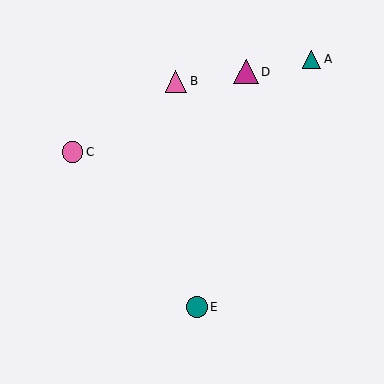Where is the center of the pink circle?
The center of the pink circle is at (73, 152).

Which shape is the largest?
The magenta triangle (labeled D) is the largest.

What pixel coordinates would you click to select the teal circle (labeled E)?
Click at (197, 307) to select the teal circle E.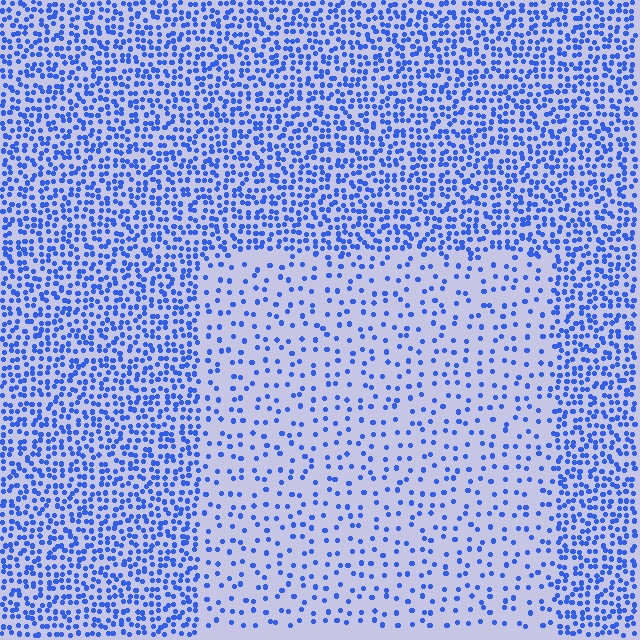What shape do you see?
I see a rectangle.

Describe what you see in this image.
The image contains small blue elements arranged at two different densities. A rectangle-shaped region is visible where the elements are less densely packed than the surrounding area.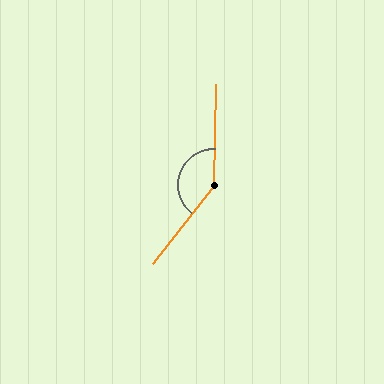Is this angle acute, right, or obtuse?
It is obtuse.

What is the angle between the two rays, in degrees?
Approximately 143 degrees.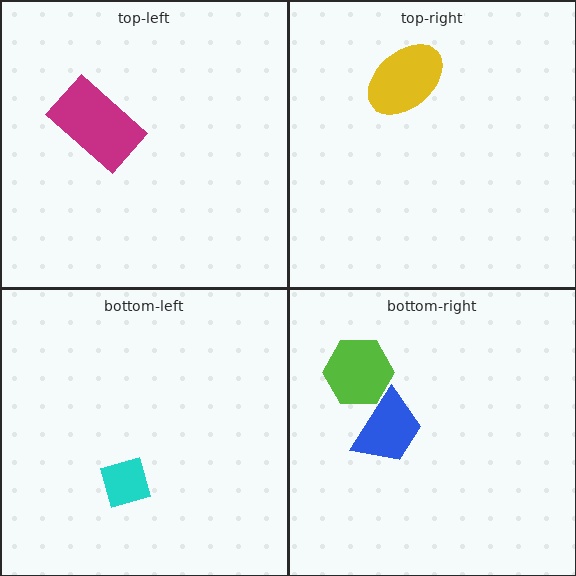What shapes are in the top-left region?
The magenta rectangle.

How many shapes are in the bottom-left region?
1.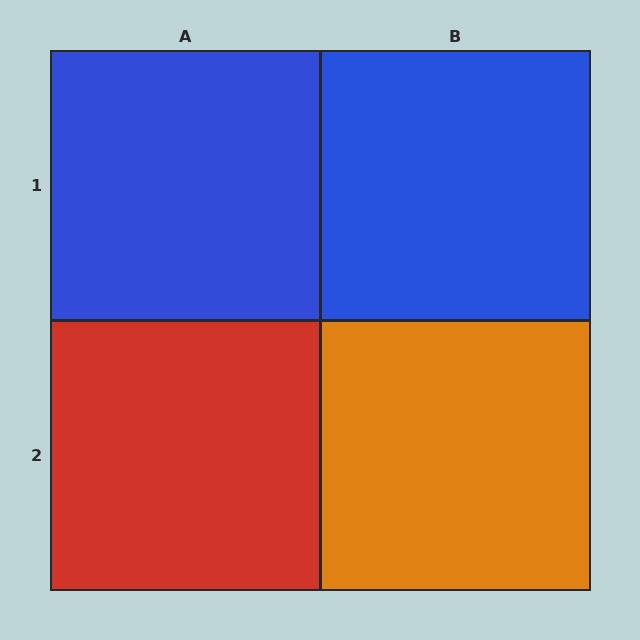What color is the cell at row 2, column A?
Red.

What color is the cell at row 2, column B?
Orange.